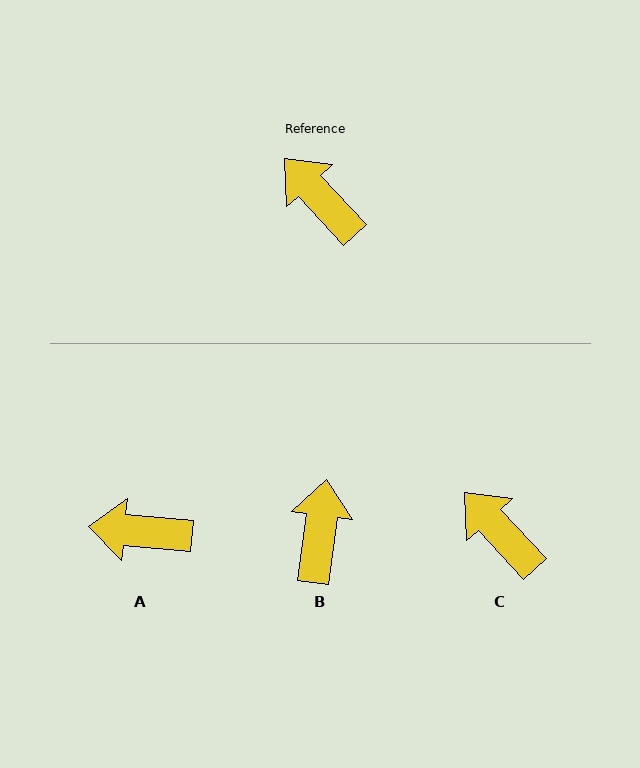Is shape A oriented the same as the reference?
No, it is off by about 42 degrees.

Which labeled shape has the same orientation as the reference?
C.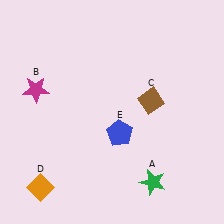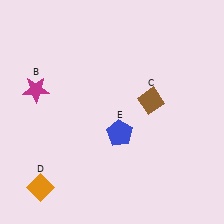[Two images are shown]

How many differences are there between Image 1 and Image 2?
There is 1 difference between the two images.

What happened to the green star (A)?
The green star (A) was removed in Image 2. It was in the bottom-right area of Image 1.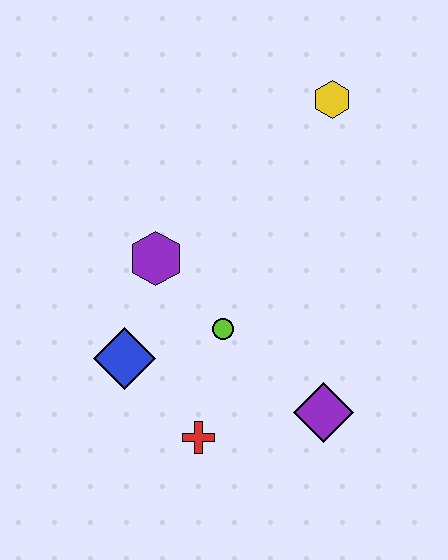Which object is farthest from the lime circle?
The yellow hexagon is farthest from the lime circle.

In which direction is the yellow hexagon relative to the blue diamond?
The yellow hexagon is above the blue diamond.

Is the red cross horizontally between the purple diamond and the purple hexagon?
Yes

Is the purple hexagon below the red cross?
No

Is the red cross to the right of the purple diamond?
No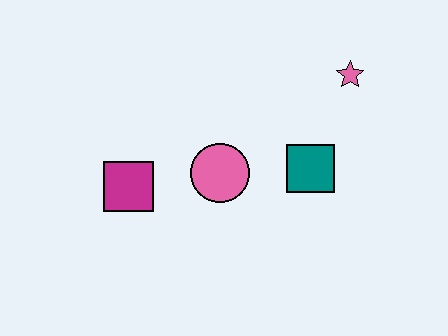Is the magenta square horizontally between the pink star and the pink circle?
No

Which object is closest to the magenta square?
The pink circle is closest to the magenta square.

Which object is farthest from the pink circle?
The pink star is farthest from the pink circle.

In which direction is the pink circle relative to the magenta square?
The pink circle is to the right of the magenta square.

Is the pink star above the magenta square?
Yes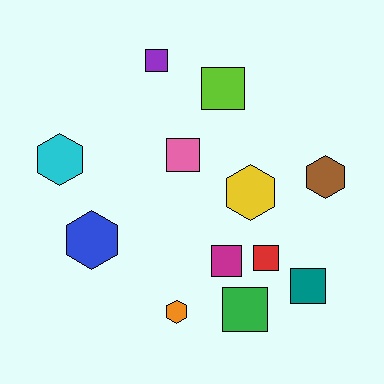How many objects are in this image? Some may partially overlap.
There are 12 objects.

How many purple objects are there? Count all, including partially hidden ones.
There is 1 purple object.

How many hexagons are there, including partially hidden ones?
There are 5 hexagons.